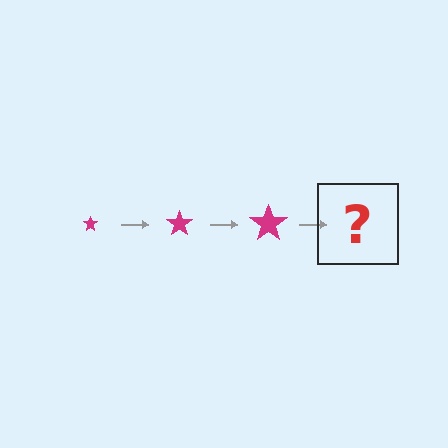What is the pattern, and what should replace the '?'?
The pattern is that the star gets progressively larger each step. The '?' should be a magenta star, larger than the previous one.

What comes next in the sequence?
The next element should be a magenta star, larger than the previous one.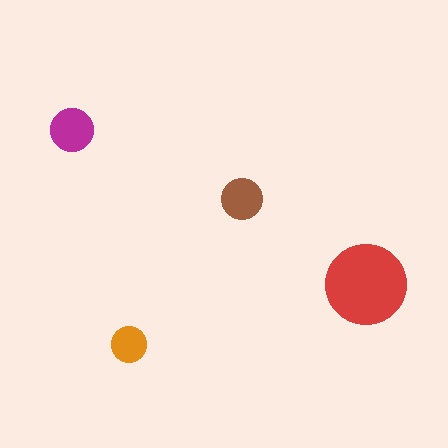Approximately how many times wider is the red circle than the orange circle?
About 2.5 times wider.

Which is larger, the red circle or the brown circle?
The red one.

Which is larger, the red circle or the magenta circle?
The red one.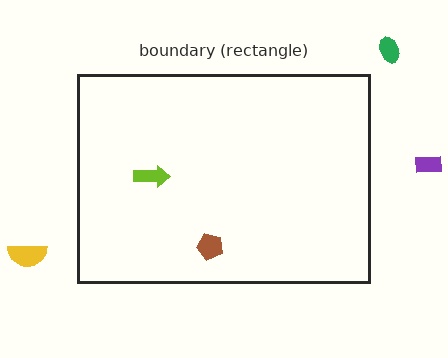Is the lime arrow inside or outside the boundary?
Inside.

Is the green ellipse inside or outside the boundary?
Outside.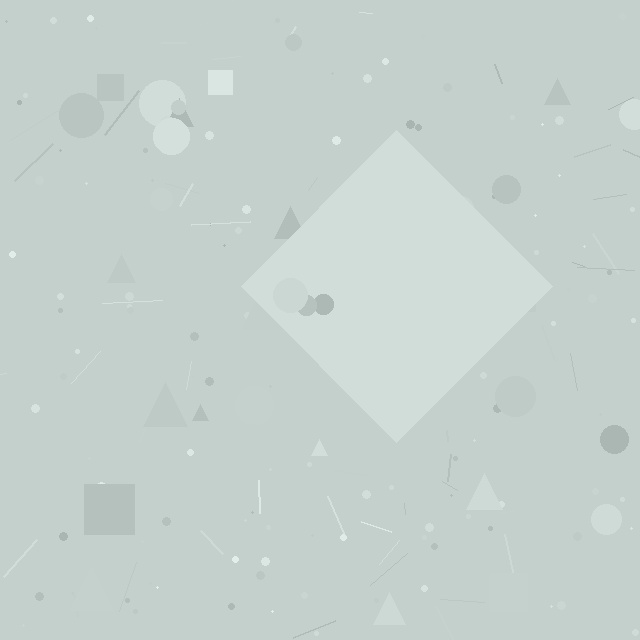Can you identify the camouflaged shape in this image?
The camouflaged shape is a diamond.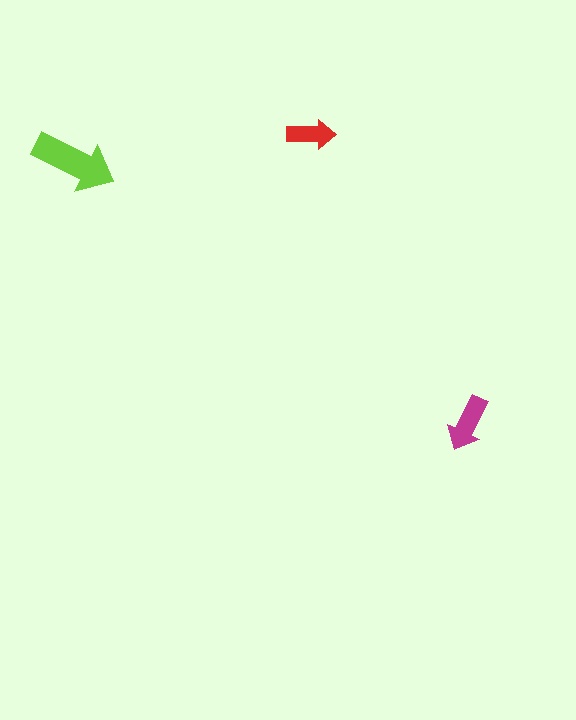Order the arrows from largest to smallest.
the lime one, the magenta one, the red one.